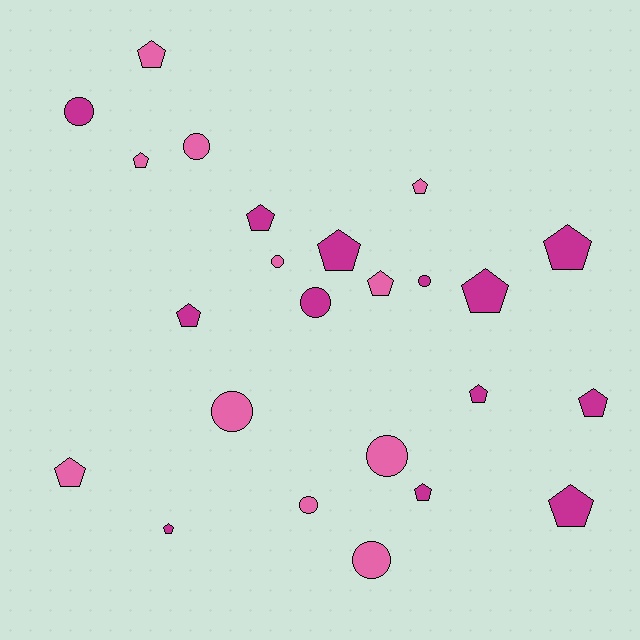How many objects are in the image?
There are 24 objects.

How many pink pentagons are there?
There are 5 pink pentagons.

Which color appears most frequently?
Magenta, with 13 objects.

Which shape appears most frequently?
Pentagon, with 15 objects.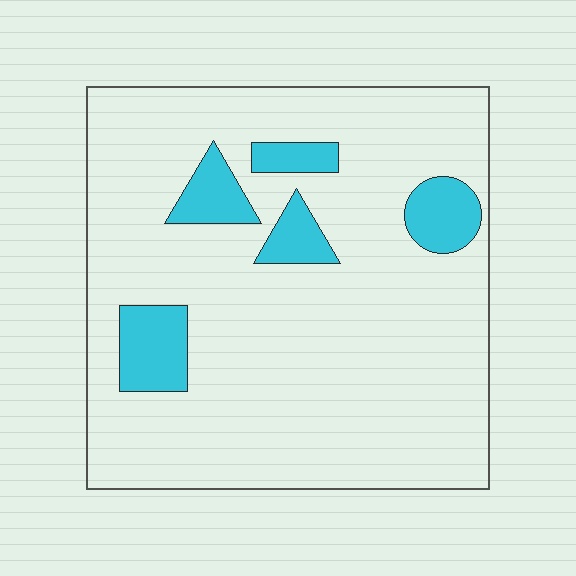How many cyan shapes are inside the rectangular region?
5.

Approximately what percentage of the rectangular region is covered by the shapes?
Approximately 15%.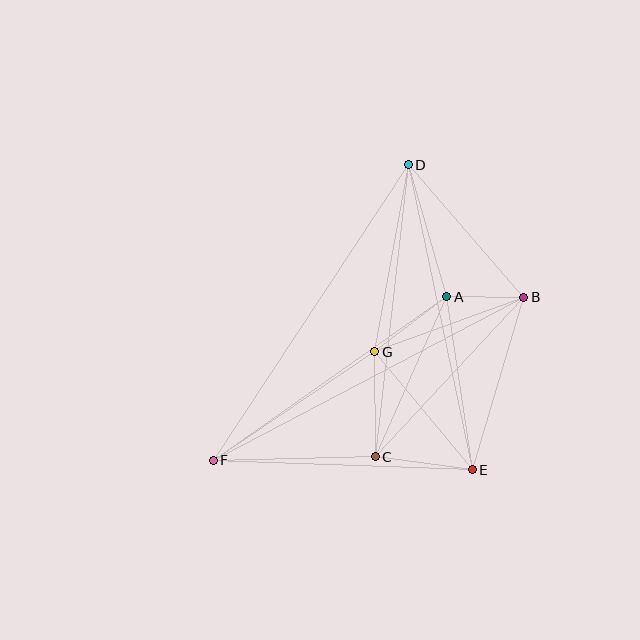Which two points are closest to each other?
Points A and B are closest to each other.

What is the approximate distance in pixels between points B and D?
The distance between B and D is approximately 176 pixels.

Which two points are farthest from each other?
Points D and F are farthest from each other.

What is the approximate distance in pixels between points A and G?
The distance between A and G is approximately 90 pixels.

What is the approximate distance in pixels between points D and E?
The distance between D and E is approximately 312 pixels.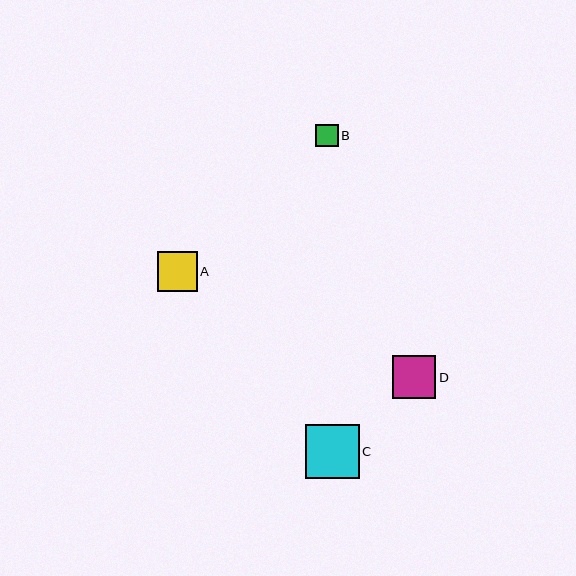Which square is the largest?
Square C is the largest with a size of approximately 54 pixels.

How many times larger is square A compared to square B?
Square A is approximately 1.7 times the size of square B.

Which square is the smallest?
Square B is the smallest with a size of approximately 23 pixels.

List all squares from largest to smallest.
From largest to smallest: C, D, A, B.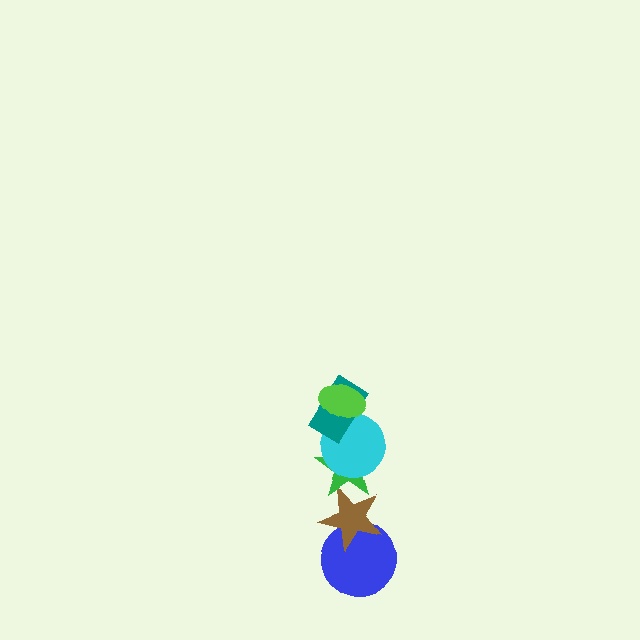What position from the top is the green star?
The green star is 4th from the top.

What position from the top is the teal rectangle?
The teal rectangle is 2nd from the top.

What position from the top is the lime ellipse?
The lime ellipse is 1st from the top.